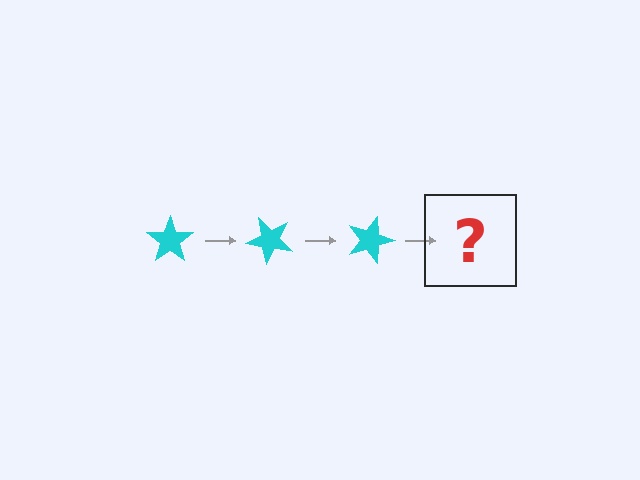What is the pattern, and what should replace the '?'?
The pattern is that the star rotates 45 degrees each step. The '?' should be a cyan star rotated 135 degrees.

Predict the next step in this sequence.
The next step is a cyan star rotated 135 degrees.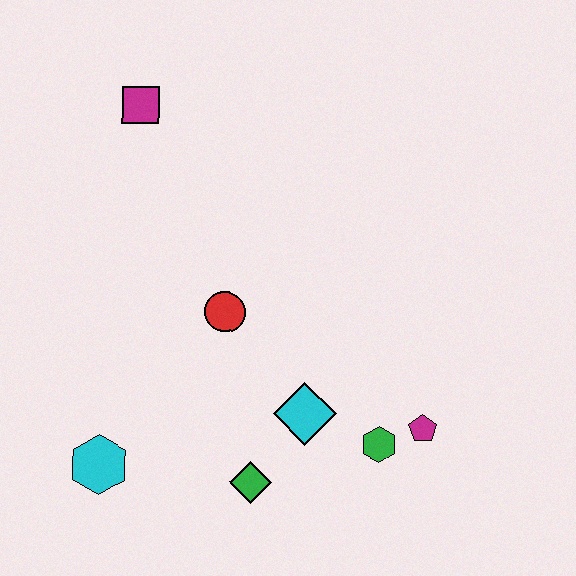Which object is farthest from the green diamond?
The magenta square is farthest from the green diamond.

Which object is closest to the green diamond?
The cyan diamond is closest to the green diamond.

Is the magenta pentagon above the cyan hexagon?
Yes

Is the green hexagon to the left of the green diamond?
No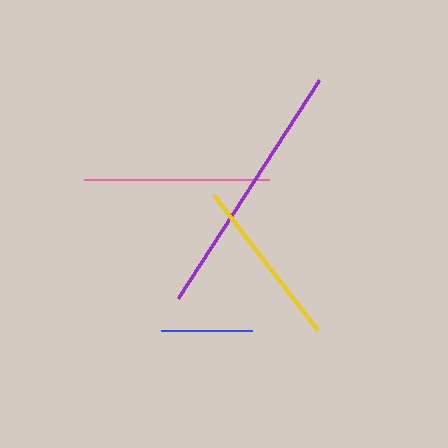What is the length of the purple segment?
The purple segment is approximately 259 pixels long.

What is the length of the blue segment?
The blue segment is approximately 91 pixels long.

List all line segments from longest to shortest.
From longest to shortest: purple, pink, yellow, blue.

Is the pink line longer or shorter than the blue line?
The pink line is longer than the blue line.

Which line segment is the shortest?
The blue line is the shortest at approximately 91 pixels.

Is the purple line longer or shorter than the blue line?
The purple line is longer than the blue line.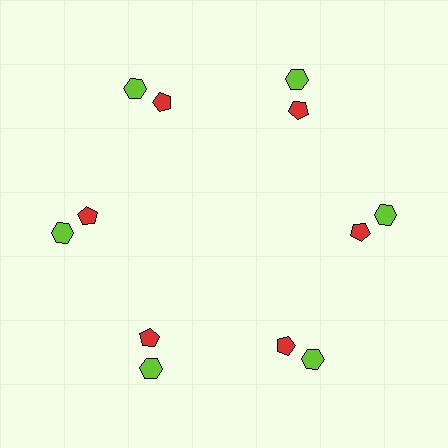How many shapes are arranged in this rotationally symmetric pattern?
There are 12 shapes, arranged in 6 groups of 2.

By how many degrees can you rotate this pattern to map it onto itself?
The pattern maps onto itself every 60 degrees of rotation.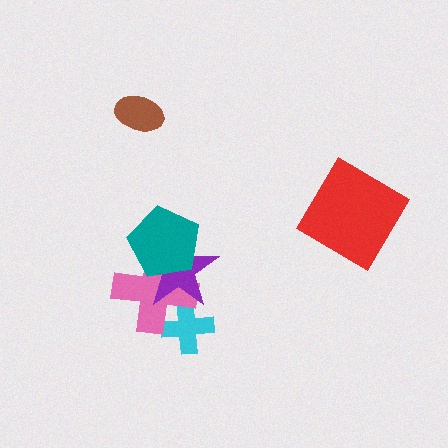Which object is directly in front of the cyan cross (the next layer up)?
The pink cross is directly in front of the cyan cross.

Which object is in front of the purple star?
The teal pentagon is in front of the purple star.